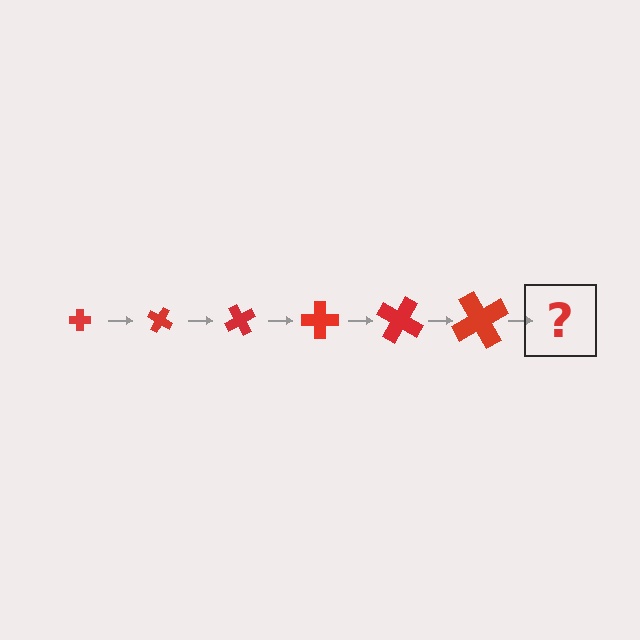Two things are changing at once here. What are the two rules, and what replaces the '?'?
The two rules are that the cross grows larger each step and it rotates 30 degrees each step. The '?' should be a cross, larger than the previous one and rotated 180 degrees from the start.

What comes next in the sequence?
The next element should be a cross, larger than the previous one and rotated 180 degrees from the start.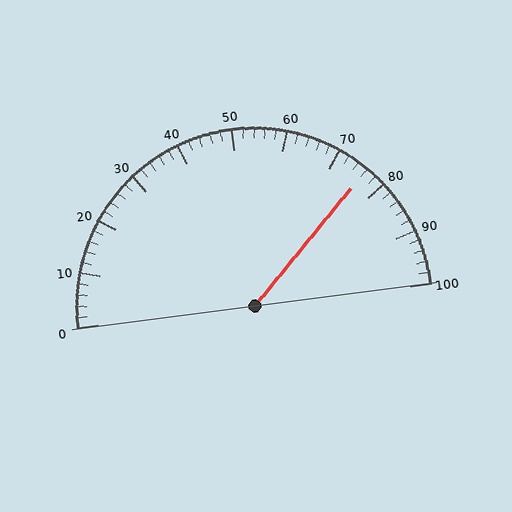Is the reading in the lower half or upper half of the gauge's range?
The reading is in the upper half of the range (0 to 100).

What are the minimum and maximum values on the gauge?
The gauge ranges from 0 to 100.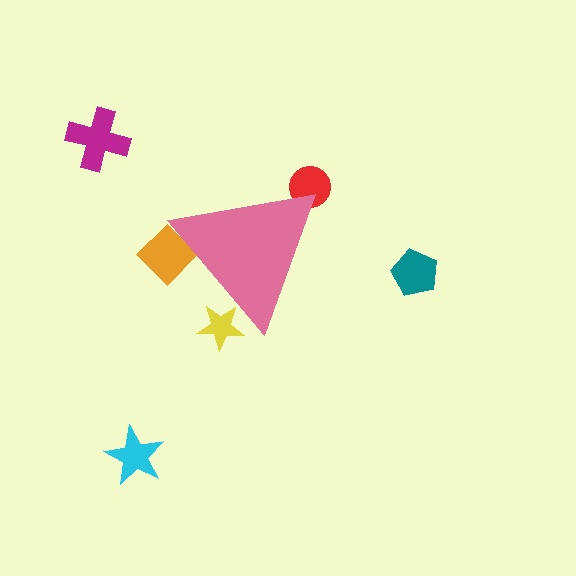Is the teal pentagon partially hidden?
No, the teal pentagon is fully visible.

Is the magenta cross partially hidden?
No, the magenta cross is fully visible.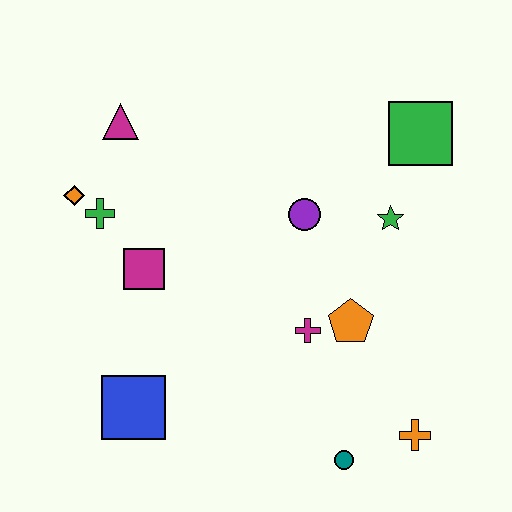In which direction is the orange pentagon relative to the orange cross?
The orange pentagon is above the orange cross.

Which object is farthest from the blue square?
The green square is farthest from the blue square.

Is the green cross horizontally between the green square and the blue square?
No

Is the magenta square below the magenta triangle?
Yes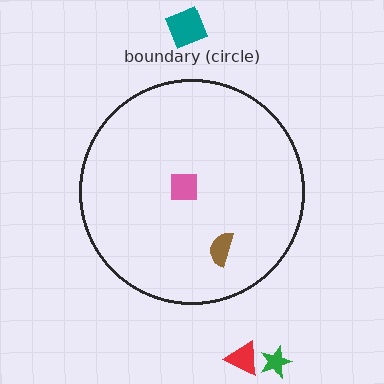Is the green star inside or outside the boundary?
Outside.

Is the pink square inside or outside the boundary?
Inside.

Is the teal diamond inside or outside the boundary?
Outside.